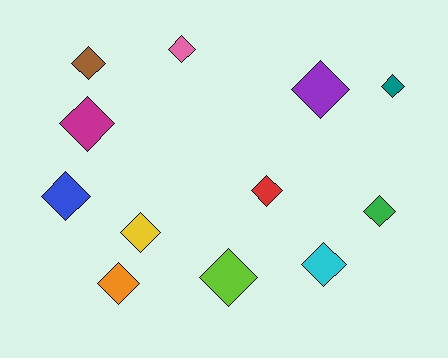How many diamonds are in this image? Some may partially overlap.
There are 12 diamonds.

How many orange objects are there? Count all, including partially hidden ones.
There is 1 orange object.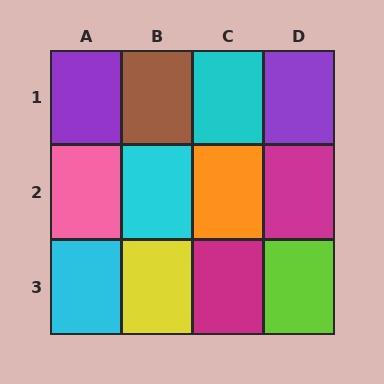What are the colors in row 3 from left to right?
Cyan, yellow, magenta, lime.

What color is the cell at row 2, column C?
Orange.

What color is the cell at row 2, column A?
Pink.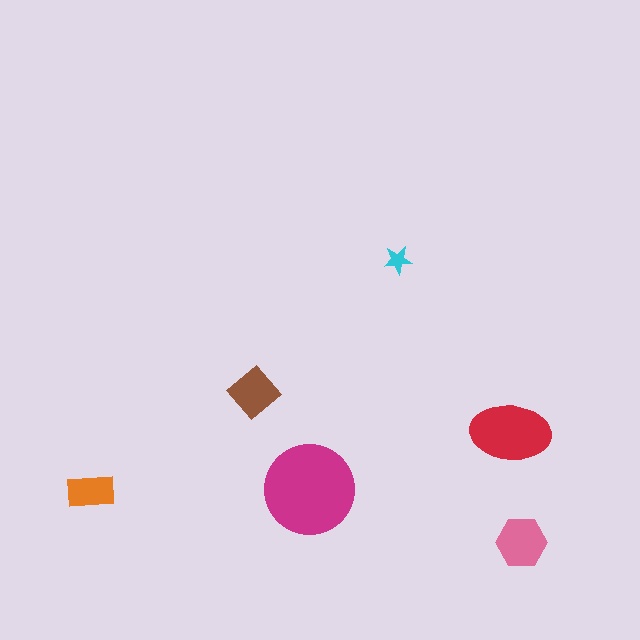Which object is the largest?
The magenta circle.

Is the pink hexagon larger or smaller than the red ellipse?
Smaller.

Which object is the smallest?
The cyan star.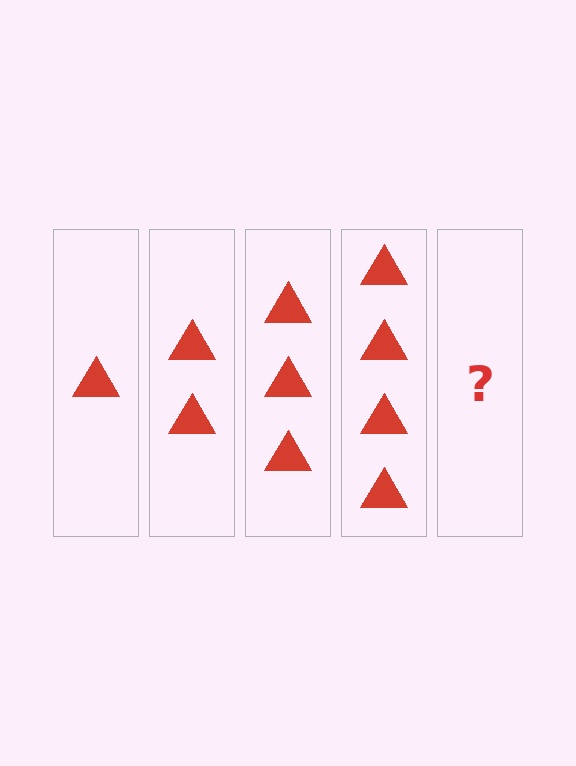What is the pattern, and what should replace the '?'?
The pattern is that each step adds one more triangle. The '?' should be 5 triangles.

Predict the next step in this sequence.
The next step is 5 triangles.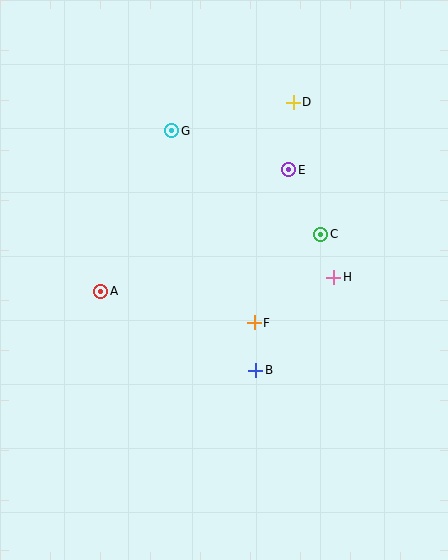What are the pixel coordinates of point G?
Point G is at (172, 131).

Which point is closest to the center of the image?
Point F at (254, 323) is closest to the center.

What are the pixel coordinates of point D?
Point D is at (293, 102).